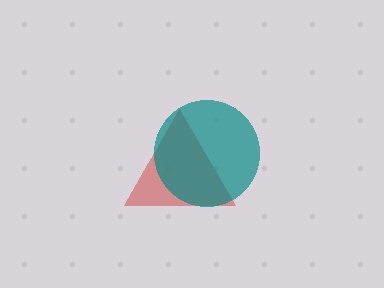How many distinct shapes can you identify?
There are 2 distinct shapes: a red triangle, a teal circle.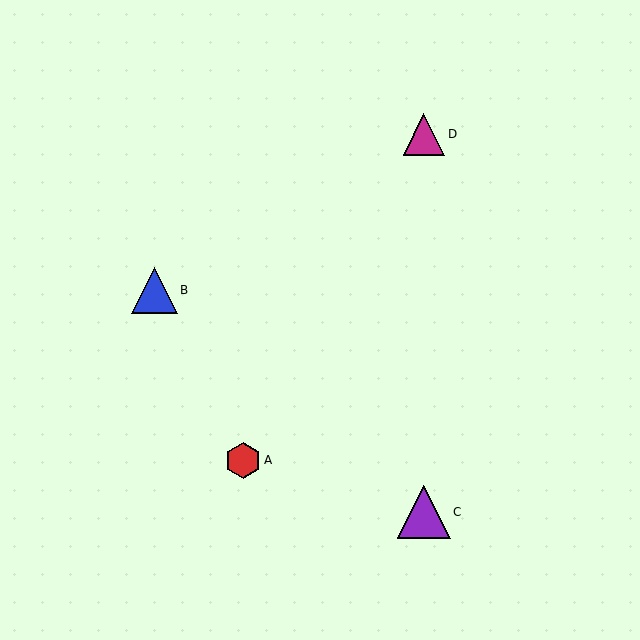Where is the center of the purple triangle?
The center of the purple triangle is at (424, 512).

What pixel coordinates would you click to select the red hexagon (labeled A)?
Click at (243, 460) to select the red hexagon A.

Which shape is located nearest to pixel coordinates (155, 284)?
The blue triangle (labeled B) at (155, 290) is nearest to that location.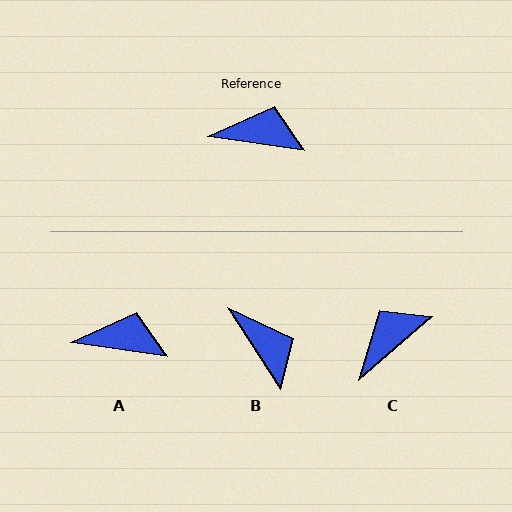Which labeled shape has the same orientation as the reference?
A.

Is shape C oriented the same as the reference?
No, it is off by about 50 degrees.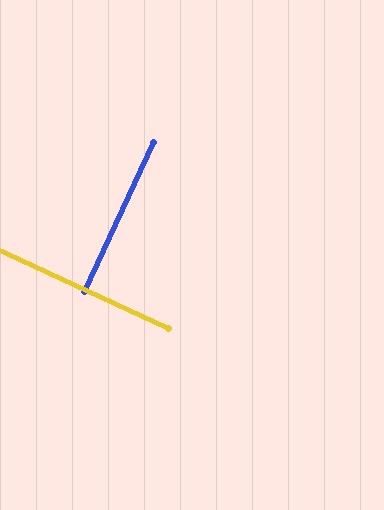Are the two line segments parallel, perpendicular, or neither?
Perpendicular — they meet at approximately 90°.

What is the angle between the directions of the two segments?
Approximately 90 degrees.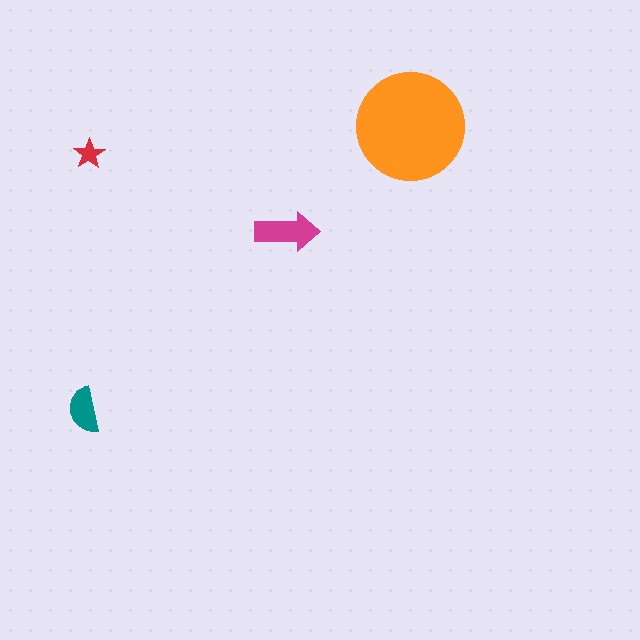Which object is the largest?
The orange circle.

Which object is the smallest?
The red star.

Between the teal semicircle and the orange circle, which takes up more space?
The orange circle.